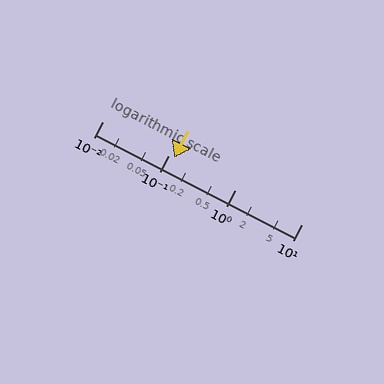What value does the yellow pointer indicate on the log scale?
The pointer indicates approximately 0.12.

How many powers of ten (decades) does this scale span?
The scale spans 3 decades, from 0.01 to 10.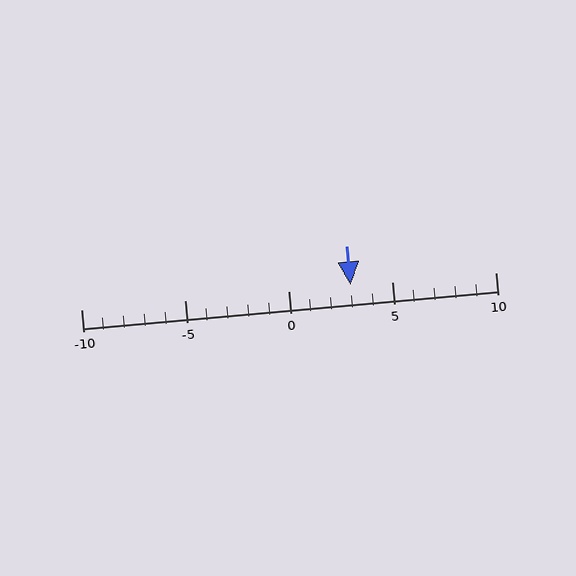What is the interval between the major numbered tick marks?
The major tick marks are spaced 5 units apart.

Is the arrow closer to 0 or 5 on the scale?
The arrow is closer to 5.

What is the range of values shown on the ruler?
The ruler shows values from -10 to 10.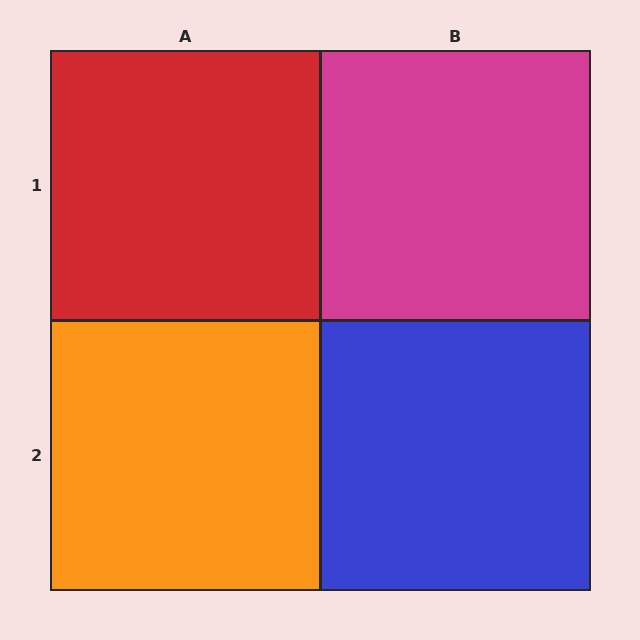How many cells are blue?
1 cell is blue.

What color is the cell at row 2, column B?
Blue.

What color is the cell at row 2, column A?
Orange.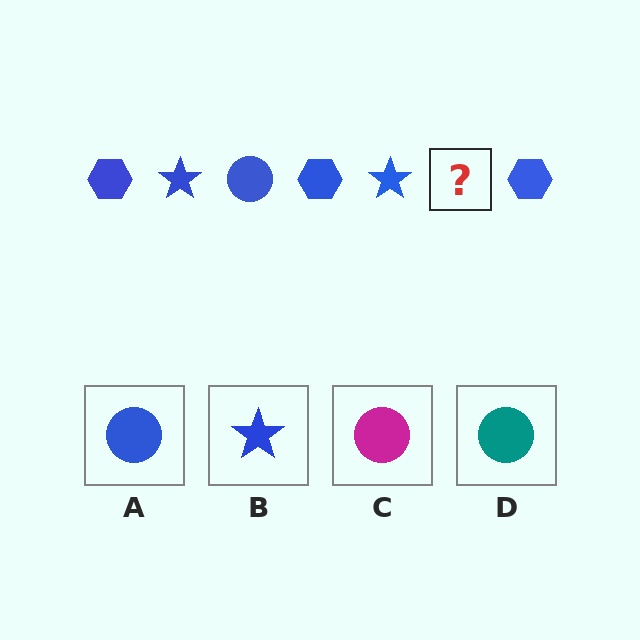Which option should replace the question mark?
Option A.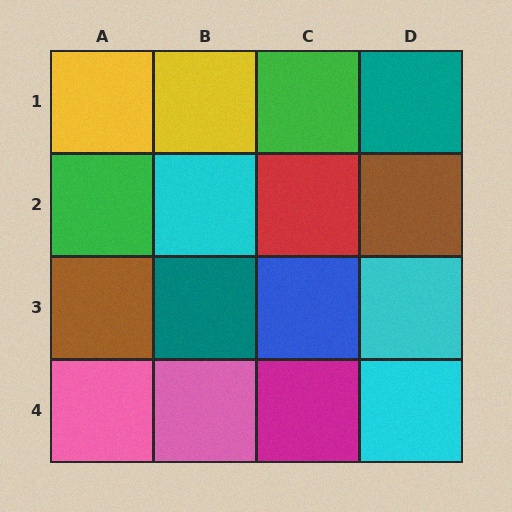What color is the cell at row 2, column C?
Red.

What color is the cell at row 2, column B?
Cyan.